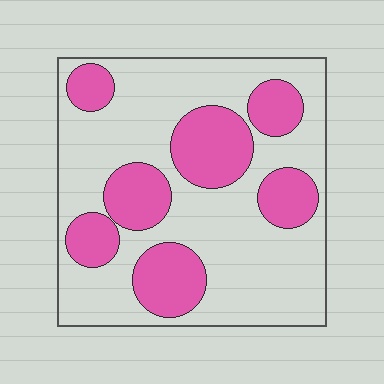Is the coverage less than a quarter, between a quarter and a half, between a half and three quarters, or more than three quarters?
Between a quarter and a half.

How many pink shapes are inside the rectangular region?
7.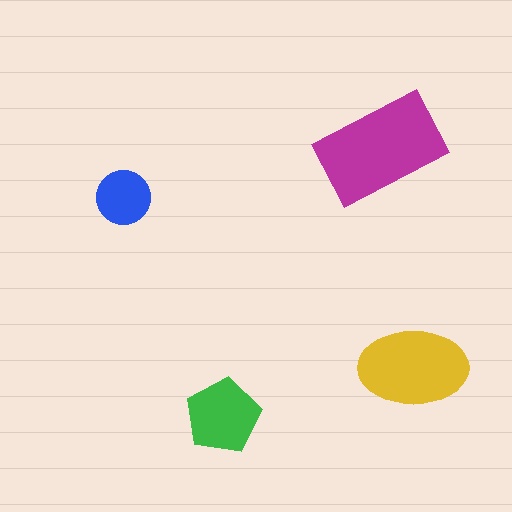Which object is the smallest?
The blue circle.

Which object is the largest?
The magenta rectangle.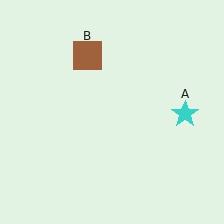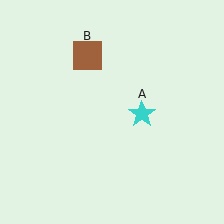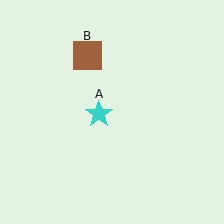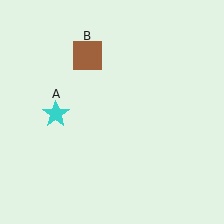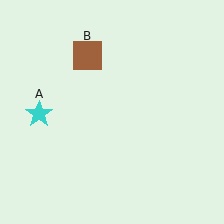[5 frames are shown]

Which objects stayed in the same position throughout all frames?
Brown square (object B) remained stationary.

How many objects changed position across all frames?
1 object changed position: cyan star (object A).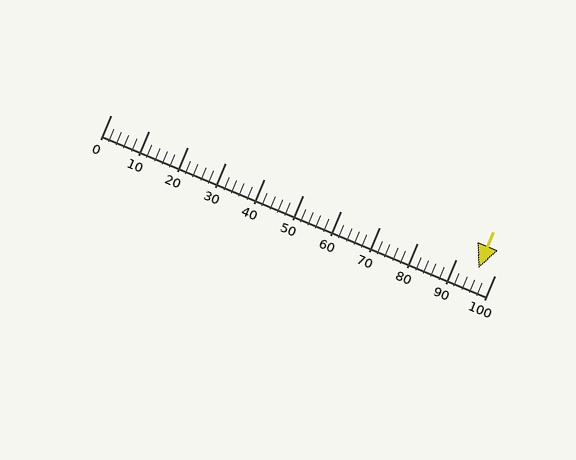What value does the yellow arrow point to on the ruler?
The yellow arrow points to approximately 96.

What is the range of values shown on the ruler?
The ruler shows values from 0 to 100.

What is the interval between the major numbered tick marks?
The major tick marks are spaced 10 units apart.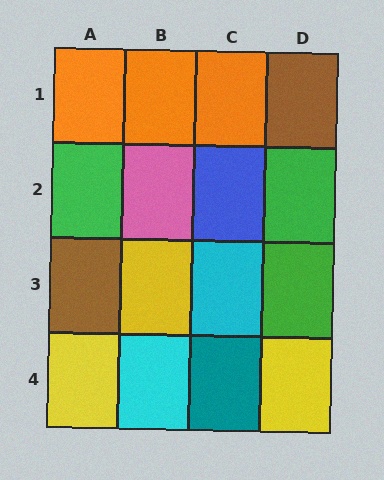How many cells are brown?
2 cells are brown.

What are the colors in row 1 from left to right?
Orange, orange, orange, brown.